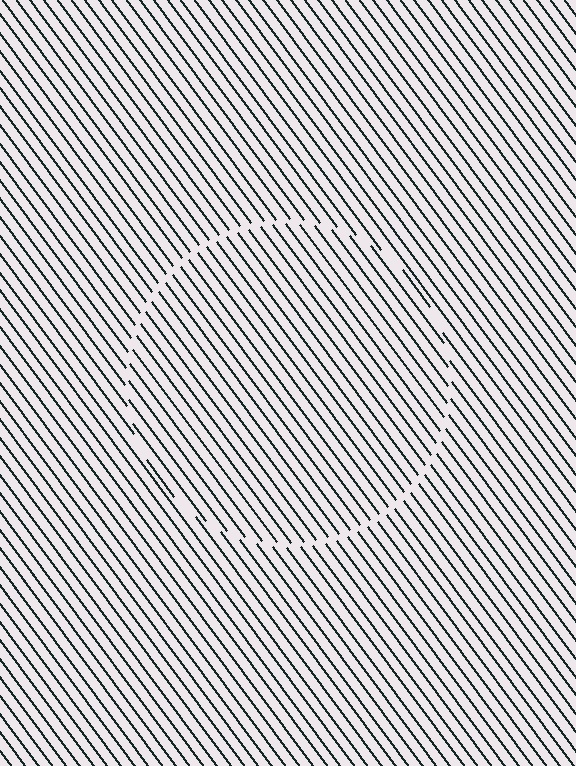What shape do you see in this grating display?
An illusory circle. The interior of the shape contains the same grating, shifted by half a period — the contour is defined by the phase discontinuity where line-ends from the inner and outer gratings abut.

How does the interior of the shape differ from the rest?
The interior of the shape contains the same grating, shifted by half a period — the contour is defined by the phase discontinuity where line-ends from the inner and outer gratings abut.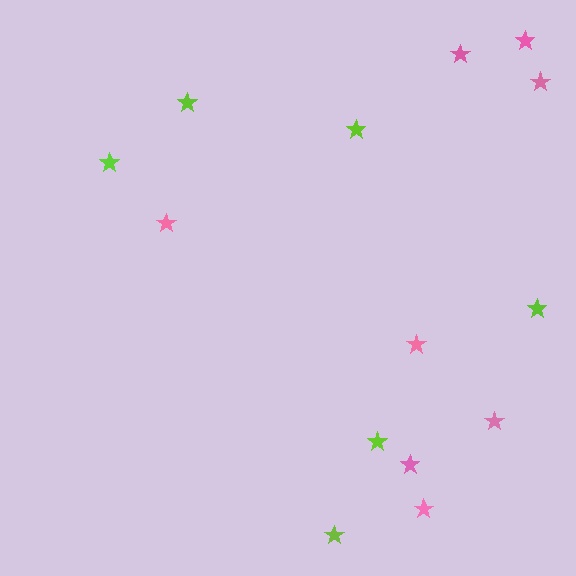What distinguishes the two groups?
There are 2 groups: one group of pink stars (8) and one group of lime stars (6).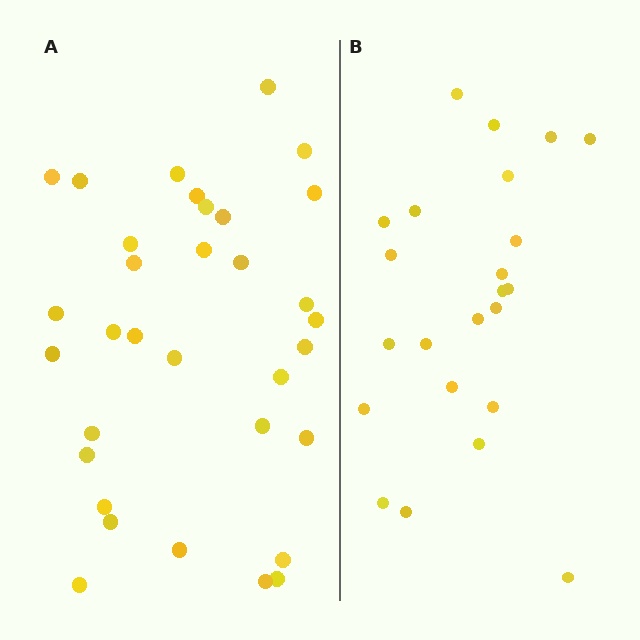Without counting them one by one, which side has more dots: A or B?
Region A (the left region) has more dots.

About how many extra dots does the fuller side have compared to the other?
Region A has roughly 10 or so more dots than region B.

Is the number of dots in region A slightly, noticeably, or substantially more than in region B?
Region A has noticeably more, but not dramatically so. The ratio is roughly 1.4 to 1.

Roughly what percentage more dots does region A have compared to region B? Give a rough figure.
About 45% more.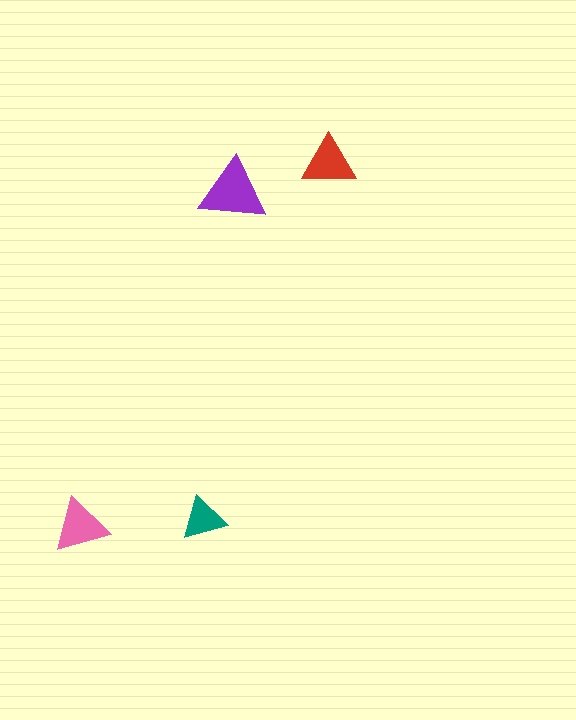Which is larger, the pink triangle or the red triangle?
The pink one.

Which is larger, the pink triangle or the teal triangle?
The pink one.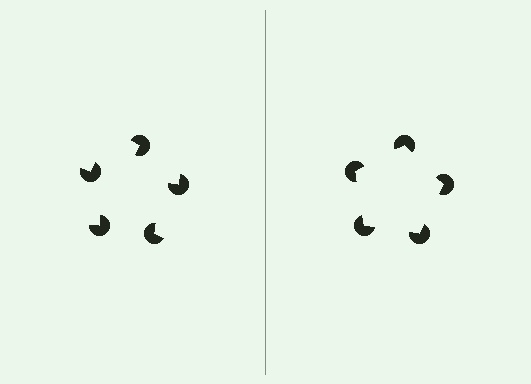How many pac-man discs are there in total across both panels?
10 — 5 on each side.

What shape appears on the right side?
An illusory pentagon.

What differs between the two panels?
The pac-man discs are positioned identically on both sides; only the wedge orientations differ. On the right they align to a pentagon; on the left they are misaligned.